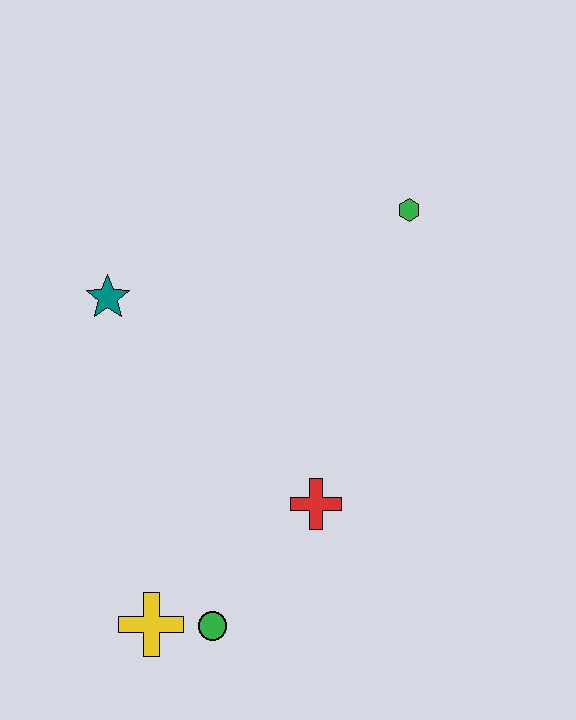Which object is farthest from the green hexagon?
The yellow cross is farthest from the green hexagon.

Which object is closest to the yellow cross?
The green circle is closest to the yellow cross.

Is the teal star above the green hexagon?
No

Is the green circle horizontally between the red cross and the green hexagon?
No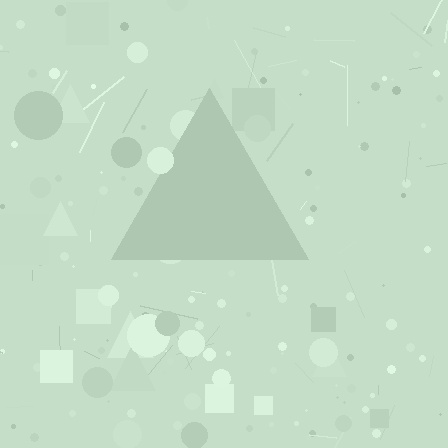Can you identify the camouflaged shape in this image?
The camouflaged shape is a triangle.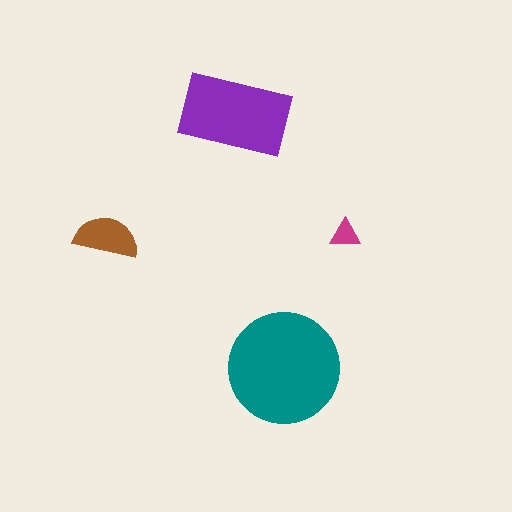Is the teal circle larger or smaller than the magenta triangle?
Larger.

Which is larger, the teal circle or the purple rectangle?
The teal circle.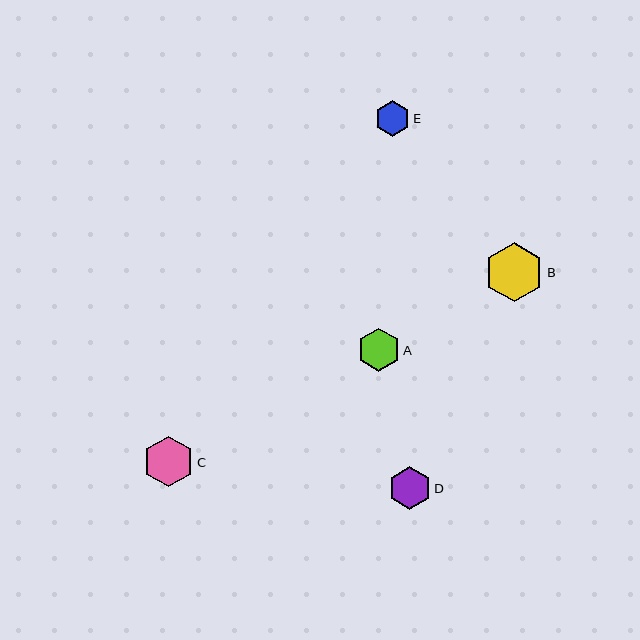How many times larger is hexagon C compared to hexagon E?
Hexagon C is approximately 1.4 times the size of hexagon E.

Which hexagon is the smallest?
Hexagon E is the smallest with a size of approximately 36 pixels.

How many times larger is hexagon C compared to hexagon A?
Hexagon C is approximately 1.2 times the size of hexagon A.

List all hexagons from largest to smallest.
From largest to smallest: B, C, A, D, E.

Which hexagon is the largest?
Hexagon B is the largest with a size of approximately 60 pixels.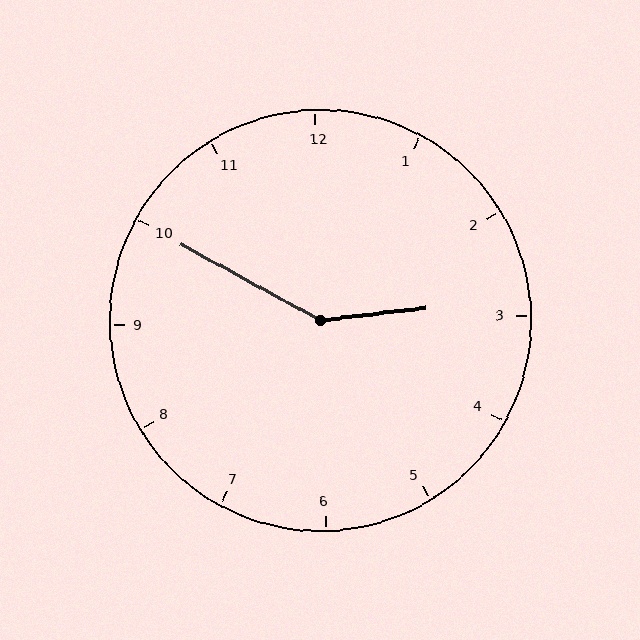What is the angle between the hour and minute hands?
Approximately 145 degrees.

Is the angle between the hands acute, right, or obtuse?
It is obtuse.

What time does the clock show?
2:50.